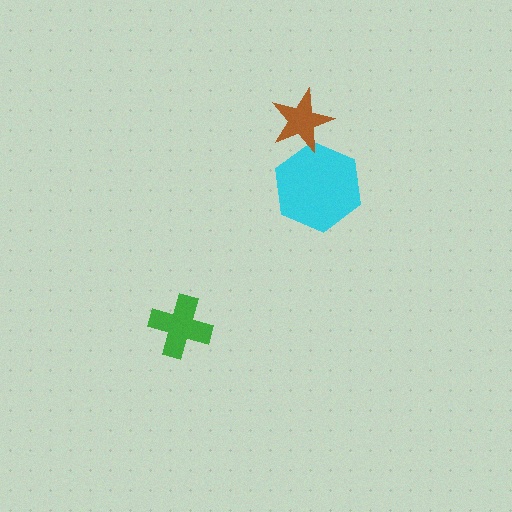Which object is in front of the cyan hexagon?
The brown star is in front of the cyan hexagon.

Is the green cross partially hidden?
No, no other shape covers it.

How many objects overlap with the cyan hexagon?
1 object overlaps with the cyan hexagon.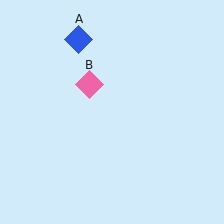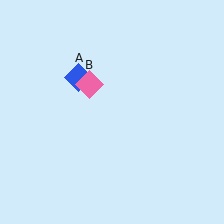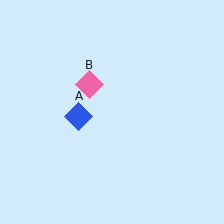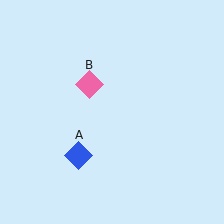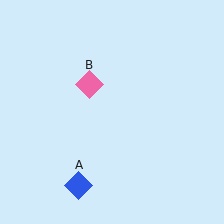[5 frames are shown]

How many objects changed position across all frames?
1 object changed position: blue diamond (object A).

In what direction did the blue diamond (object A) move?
The blue diamond (object A) moved down.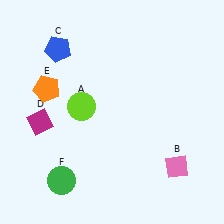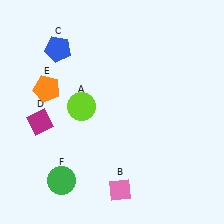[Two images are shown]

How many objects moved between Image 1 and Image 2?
1 object moved between the two images.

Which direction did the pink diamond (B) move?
The pink diamond (B) moved left.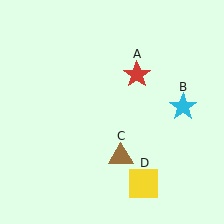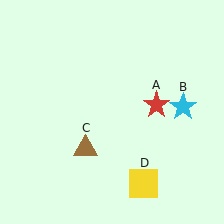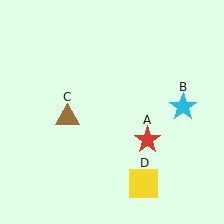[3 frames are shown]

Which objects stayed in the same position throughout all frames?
Cyan star (object B) and yellow square (object D) remained stationary.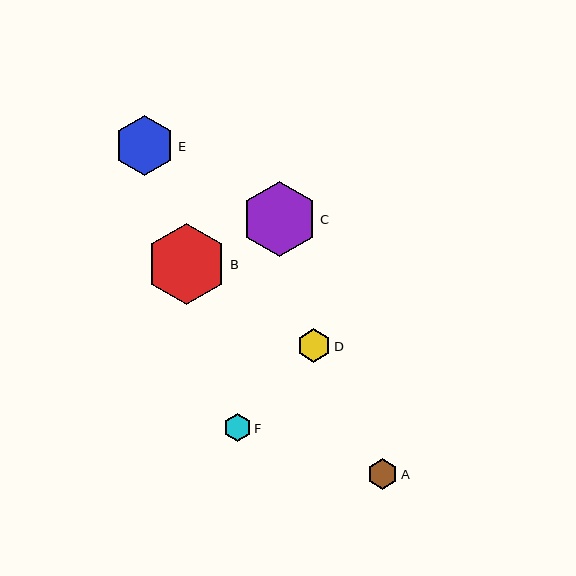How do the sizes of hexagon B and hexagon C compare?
Hexagon B and hexagon C are approximately the same size.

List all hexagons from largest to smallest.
From largest to smallest: B, C, E, D, A, F.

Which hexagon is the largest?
Hexagon B is the largest with a size of approximately 81 pixels.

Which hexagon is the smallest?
Hexagon F is the smallest with a size of approximately 28 pixels.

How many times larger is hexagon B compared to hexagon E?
Hexagon B is approximately 1.3 times the size of hexagon E.